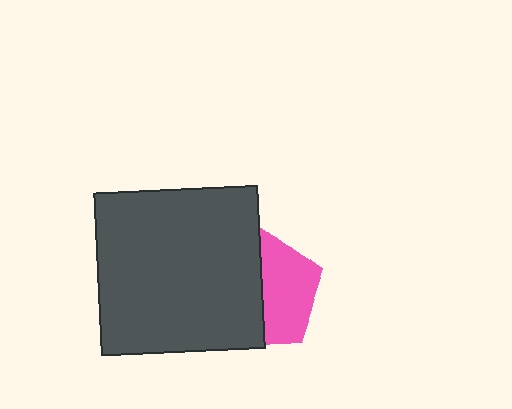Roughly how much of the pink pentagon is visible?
About half of it is visible (roughly 48%).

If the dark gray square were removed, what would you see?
You would see the complete pink pentagon.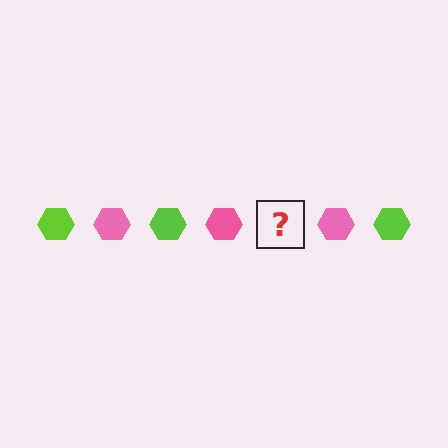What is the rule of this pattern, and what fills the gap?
The rule is that the pattern cycles through lime, pink hexagons. The gap should be filled with a lime hexagon.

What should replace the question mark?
The question mark should be replaced with a lime hexagon.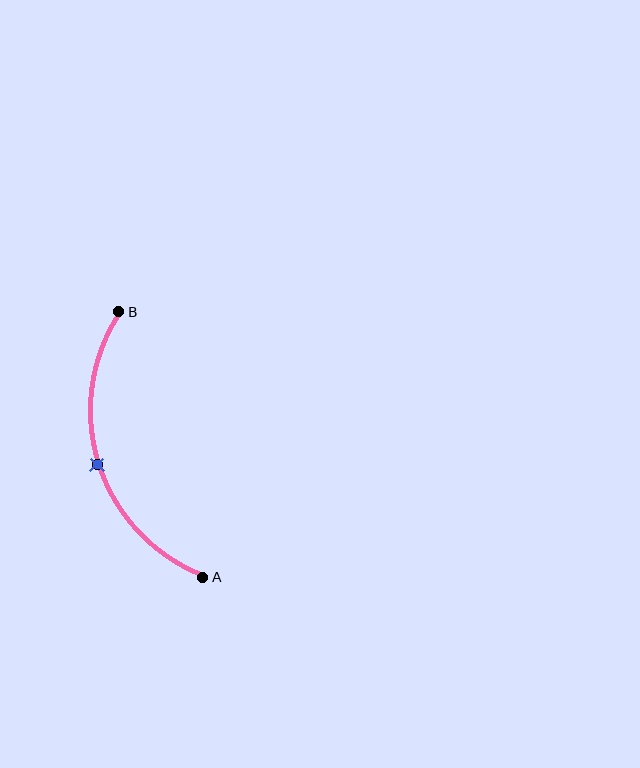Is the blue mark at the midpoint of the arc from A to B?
Yes. The blue mark lies on the arc at equal arc-length from both A and B — it is the arc midpoint.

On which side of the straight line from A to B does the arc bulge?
The arc bulges to the left of the straight line connecting A and B.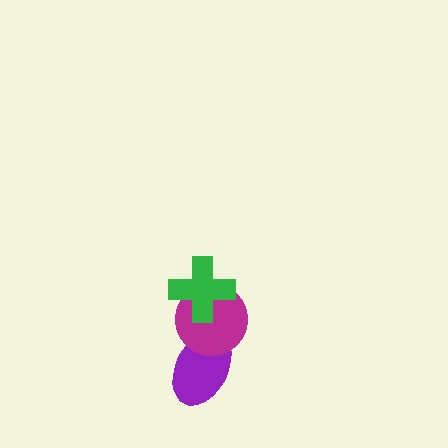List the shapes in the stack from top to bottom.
From top to bottom: the green cross, the magenta circle, the purple ellipse.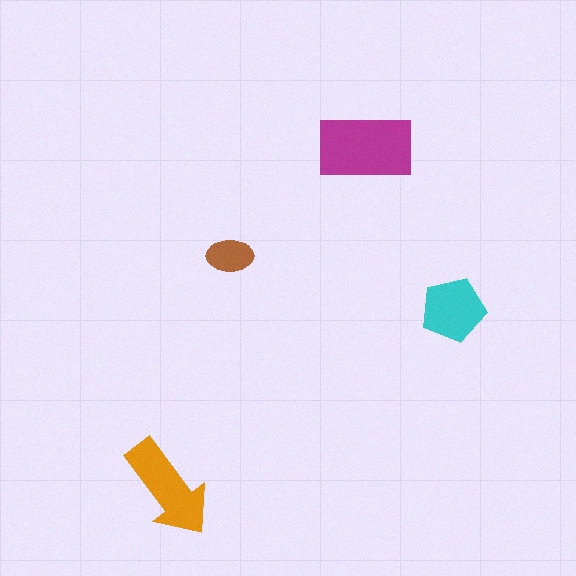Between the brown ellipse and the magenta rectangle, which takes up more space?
The magenta rectangle.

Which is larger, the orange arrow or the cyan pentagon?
The orange arrow.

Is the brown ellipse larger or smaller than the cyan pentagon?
Smaller.